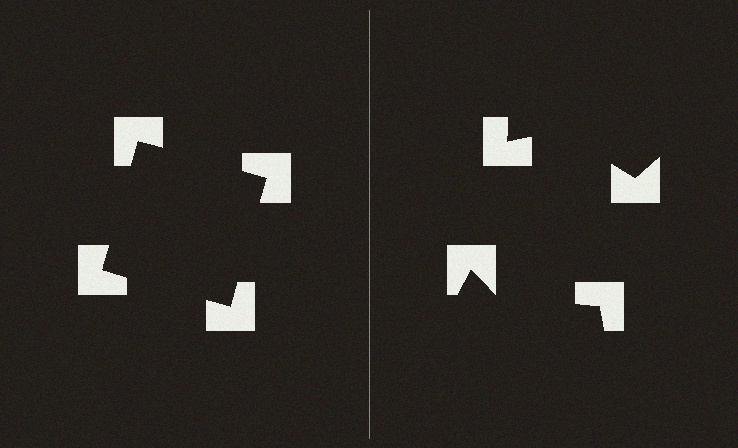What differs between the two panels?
The notched squares are positioned identically on both sides; only the wedge orientations differ. On the left they align to a square; on the right they are misaligned.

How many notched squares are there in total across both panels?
8 — 4 on each side.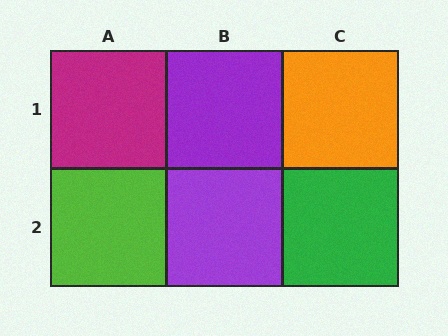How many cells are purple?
2 cells are purple.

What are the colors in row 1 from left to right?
Magenta, purple, orange.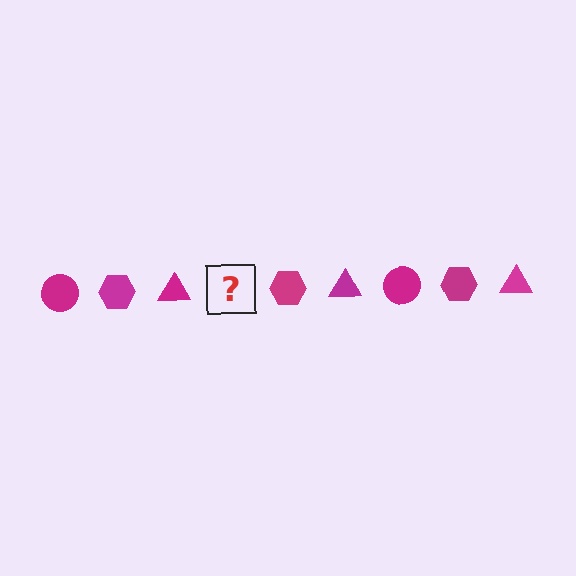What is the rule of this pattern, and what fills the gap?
The rule is that the pattern cycles through circle, hexagon, triangle shapes in magenta. The gap should be filled with a magenta circle.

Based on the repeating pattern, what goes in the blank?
The blank should be a magenta circle.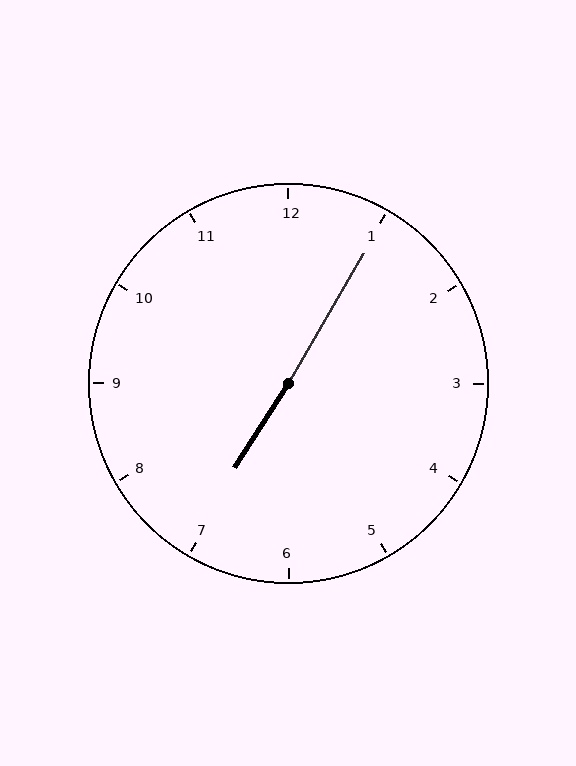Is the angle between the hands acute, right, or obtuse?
It is obtuse.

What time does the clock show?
7:05.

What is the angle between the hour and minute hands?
Approximately 178 degrees.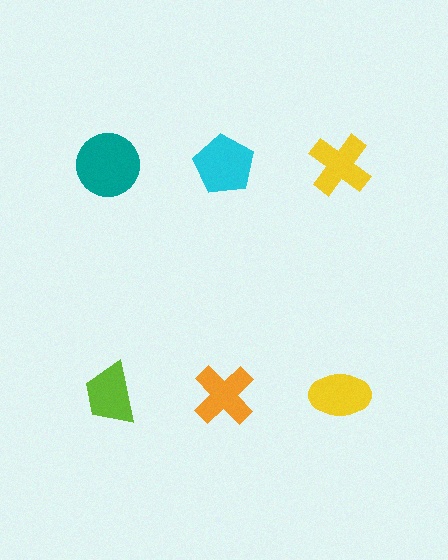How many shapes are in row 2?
3 shapes.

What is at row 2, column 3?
A yellow ellipse.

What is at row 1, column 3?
A yellow cross.